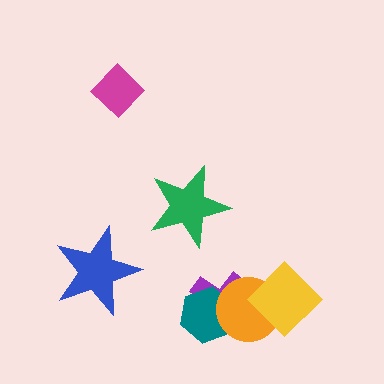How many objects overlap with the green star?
0 objects overlap with the green star.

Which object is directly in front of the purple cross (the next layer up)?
The teal hexagon is directly in front of the purple cross.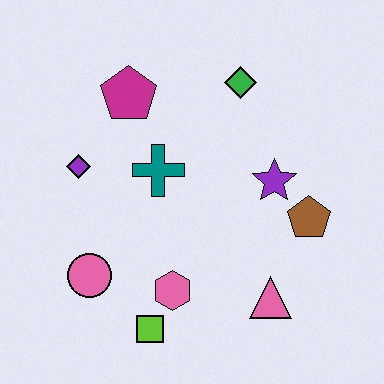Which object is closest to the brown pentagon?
The purple star is closest to the brown pentagon.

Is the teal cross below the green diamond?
Yes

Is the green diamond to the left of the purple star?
Yes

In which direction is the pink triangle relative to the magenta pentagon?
The pink triangle is below the magenta pentagon.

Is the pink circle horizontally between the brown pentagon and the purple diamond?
Yes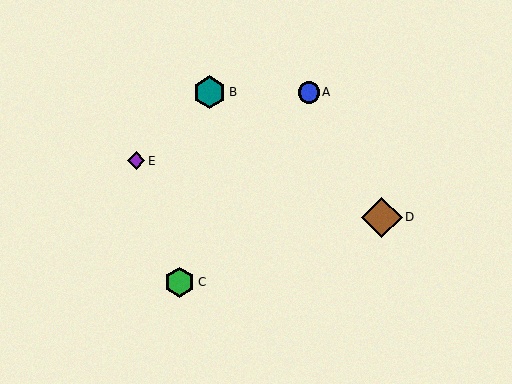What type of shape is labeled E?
Shape E is a purple diamond.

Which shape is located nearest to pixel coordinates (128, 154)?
The purple diamond (labeled E) at (136, 161) is nearest to that location.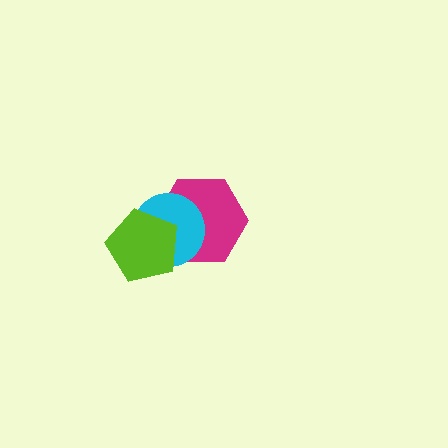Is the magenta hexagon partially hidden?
Yes, it is partially covered by another shape.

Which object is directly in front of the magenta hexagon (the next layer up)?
The cyan circle is directly in front of the magenta hexagon.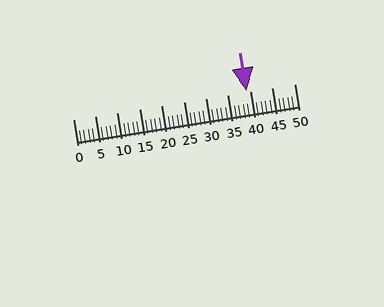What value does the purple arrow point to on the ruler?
The purple arrow points to approximately 39.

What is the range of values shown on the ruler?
The ruler shows values from 0 to 50.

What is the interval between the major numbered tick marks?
The major tick marks are spaced 5 units apart.